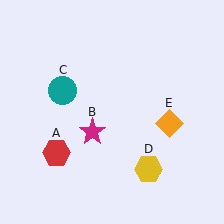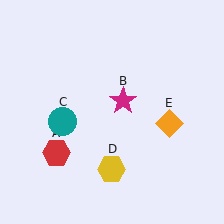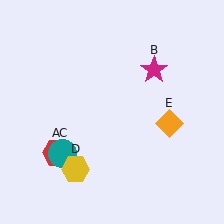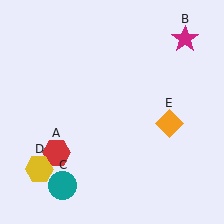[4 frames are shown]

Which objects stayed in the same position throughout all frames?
Red hexagon (object A) and orange diamond (object E) remained stationary.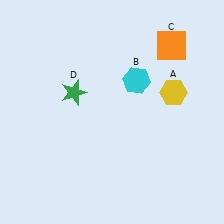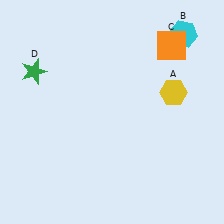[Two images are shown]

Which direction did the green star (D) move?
The green star (D) moved left.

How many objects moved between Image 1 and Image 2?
2 objects moved between the two images.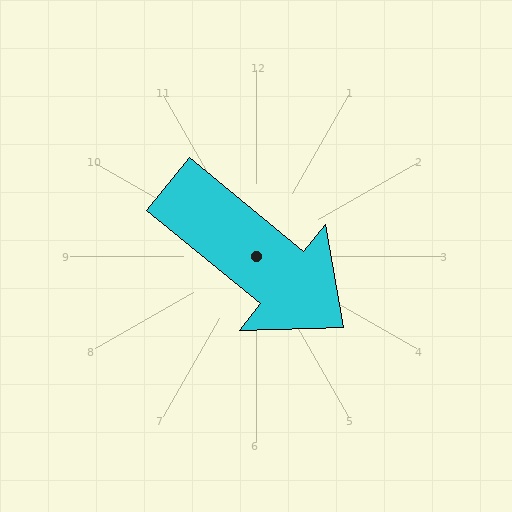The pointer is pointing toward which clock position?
Roughly 4 o'clock.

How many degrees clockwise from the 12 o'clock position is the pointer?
Approximately 129 degrees.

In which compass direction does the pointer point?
Southeast.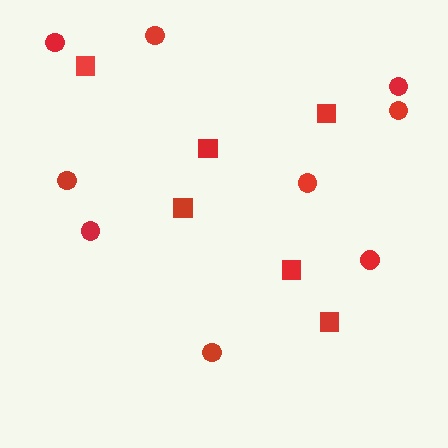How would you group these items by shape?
There are 2 groups: one group of squares (6) and one group of circles (9).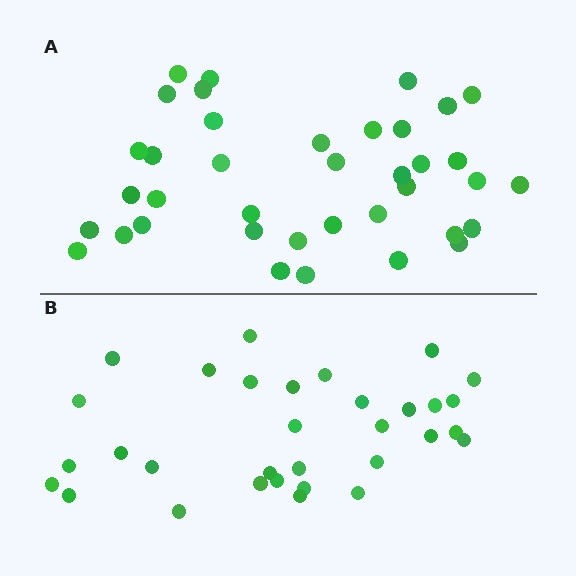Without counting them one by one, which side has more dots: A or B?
Region A (the top region) has more dots.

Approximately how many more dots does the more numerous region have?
Region A has about 6 more dots than region B.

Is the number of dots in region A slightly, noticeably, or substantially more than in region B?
Region A has only slightly more — the two regions are fairly close. The ratio is roughly 1.2 to 1.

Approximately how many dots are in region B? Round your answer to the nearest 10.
About 30 dots. (The exact count is 32, which rounds to 30.)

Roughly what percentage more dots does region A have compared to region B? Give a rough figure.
About 20% more.